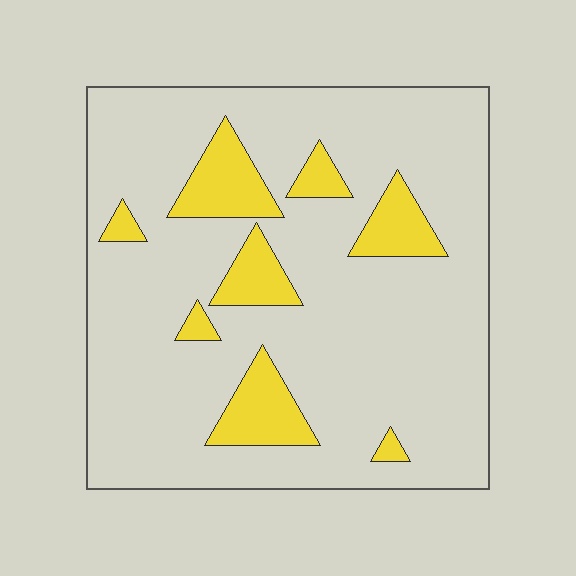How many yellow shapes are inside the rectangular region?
8.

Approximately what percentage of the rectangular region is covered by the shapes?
Approximately 15%.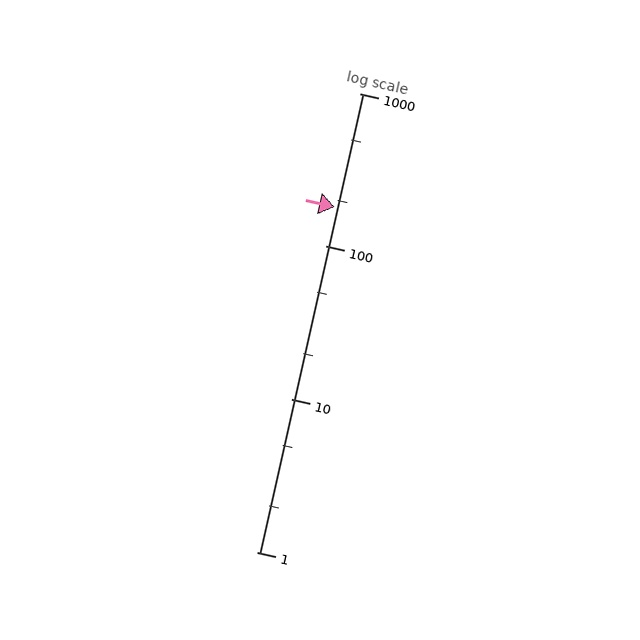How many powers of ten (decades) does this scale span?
The scale spans 3 decades, from 1 to 1000.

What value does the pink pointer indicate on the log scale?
The pointer indicates approximately 180.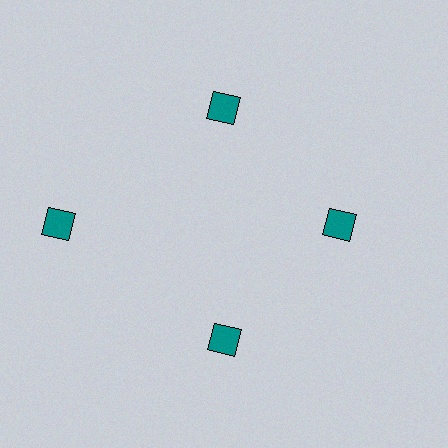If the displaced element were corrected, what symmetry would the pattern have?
It would have 4-fold rotational symmetry — the pattern would map onto itself every 90 degrees.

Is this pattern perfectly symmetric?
No. The 4 teal diamonds are arranged in a ring, but one element near the 9 o'clock position is pushed outward from the center, breaking the 4-fold rotational symmetry.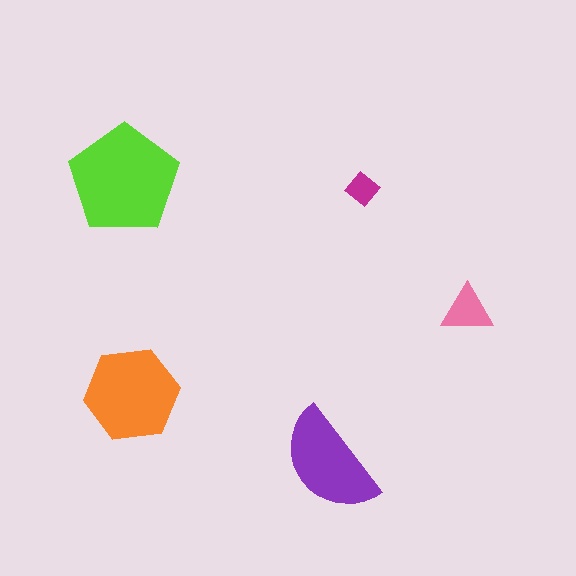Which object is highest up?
The lime pentagon is topmost.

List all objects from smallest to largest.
The magenta diamond, the pink triangle, the purple semicircle, the orange hexagon, the lime pentagon.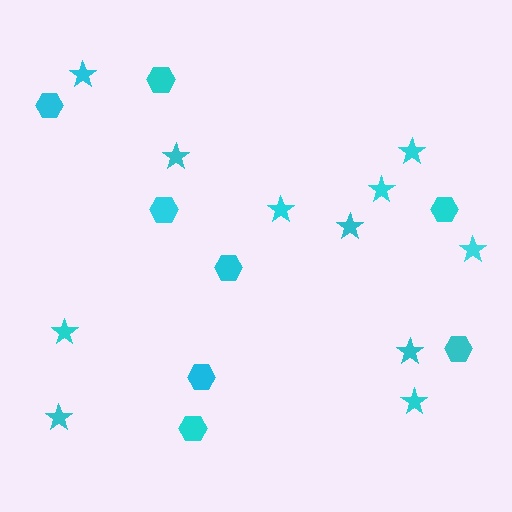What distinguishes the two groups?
There are 2 groups: one group of hexagons (8) and one group of stars (11).